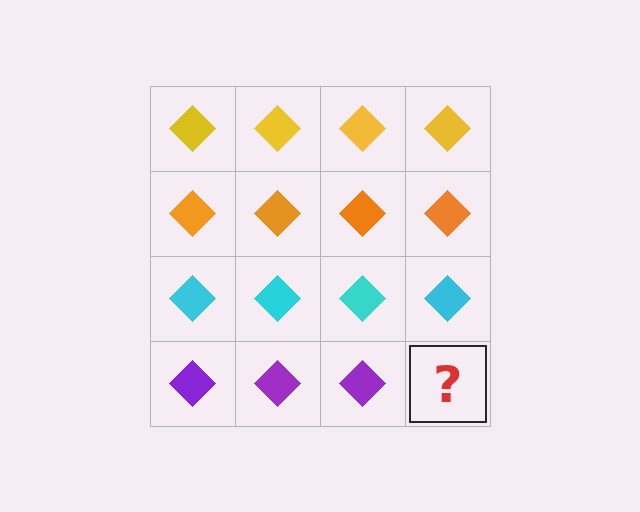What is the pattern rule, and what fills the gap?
The rule is that each row has a consistent color. The gap should be filled with a purple diamond.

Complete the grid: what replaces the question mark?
The question mark should be replaced with a purple diamond.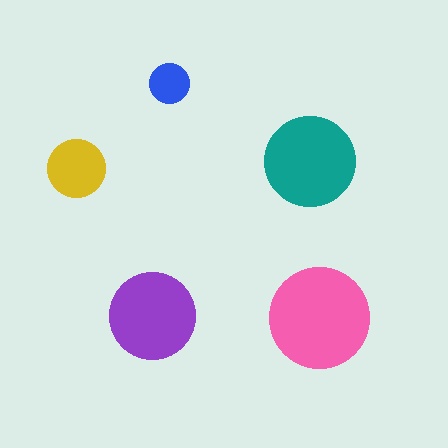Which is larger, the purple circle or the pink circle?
The pink one.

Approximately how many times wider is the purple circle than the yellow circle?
About 1.5 times wider.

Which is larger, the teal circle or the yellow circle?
The teal one.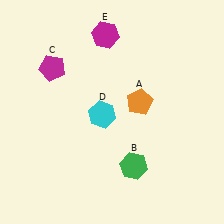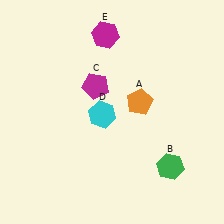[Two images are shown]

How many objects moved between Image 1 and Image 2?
2 objects moved between the two images.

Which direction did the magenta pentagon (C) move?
The magenta pentagon (C) moved right.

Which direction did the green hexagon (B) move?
The green hexagon (B) moved right.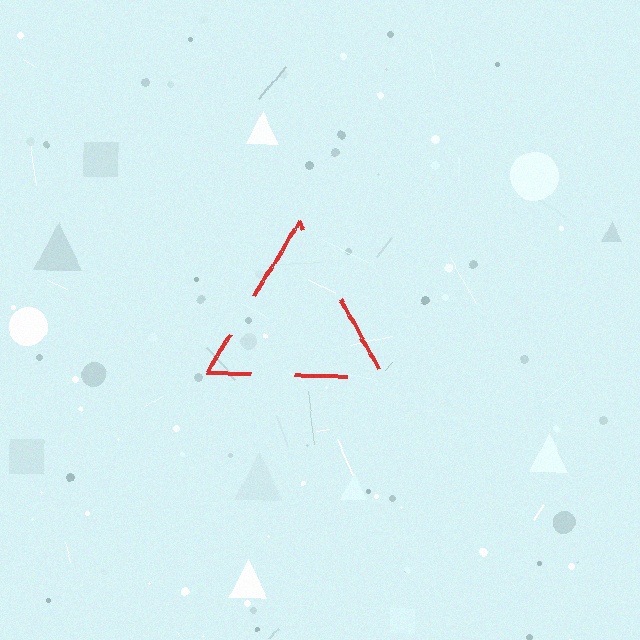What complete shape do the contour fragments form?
The contour fragments form a triangle.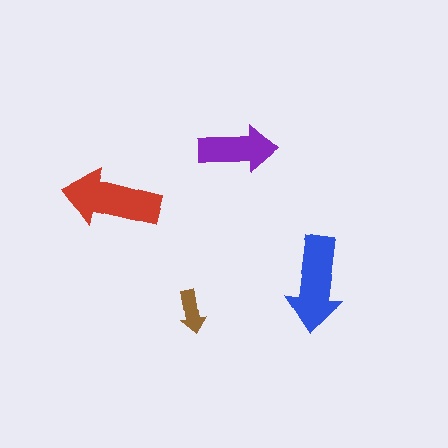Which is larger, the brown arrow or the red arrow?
The red one.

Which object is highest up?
The purple arrow is topmost.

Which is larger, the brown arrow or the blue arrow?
The blue one.